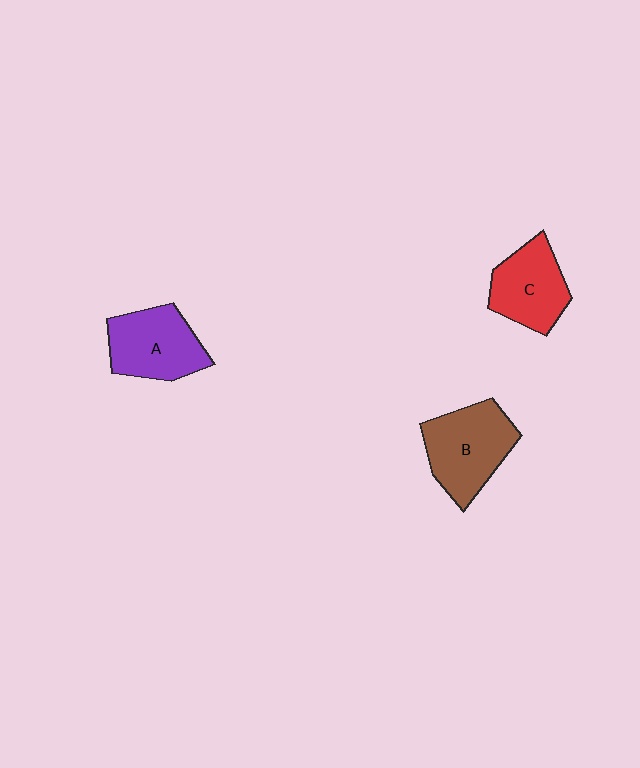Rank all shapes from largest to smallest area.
From largest to smallest: B (brown), A (purple), C (red).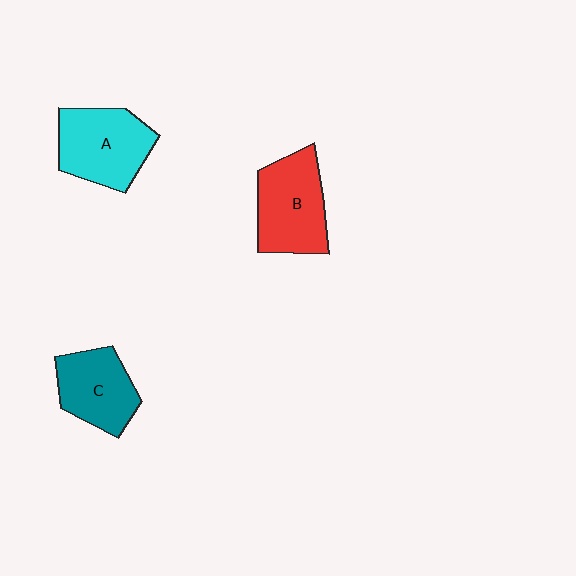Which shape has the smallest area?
Shape C (teal).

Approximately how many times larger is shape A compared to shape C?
Approximately 1.2 times.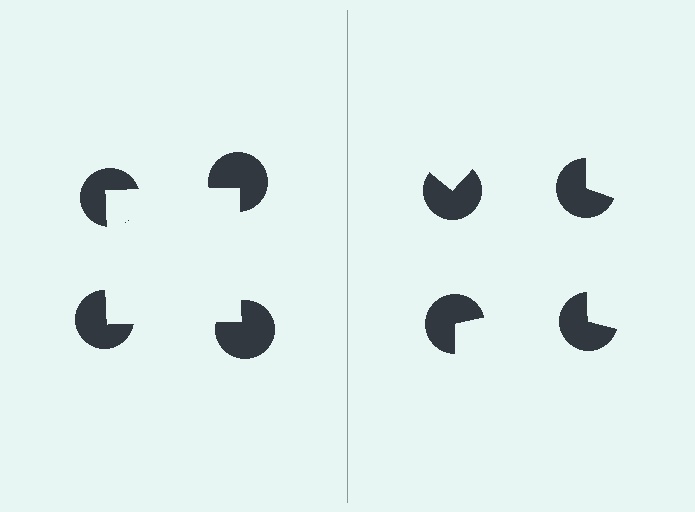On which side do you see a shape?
An illusory square appears on the left side. On the right side the wedge cuts are rotated, so no coherent shape forms.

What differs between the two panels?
The pac-man discs are positioned identically on both sides; only the wedge orientations differ. On the left they align to a square; on the right they are misaligned.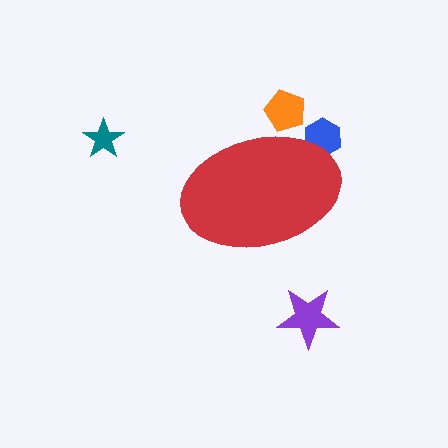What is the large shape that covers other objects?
A red ellipse.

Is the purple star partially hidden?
No, the purple star is fully visible.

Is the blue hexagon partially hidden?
Yes, the blue hexagon is partially hidden behind the red ellipse.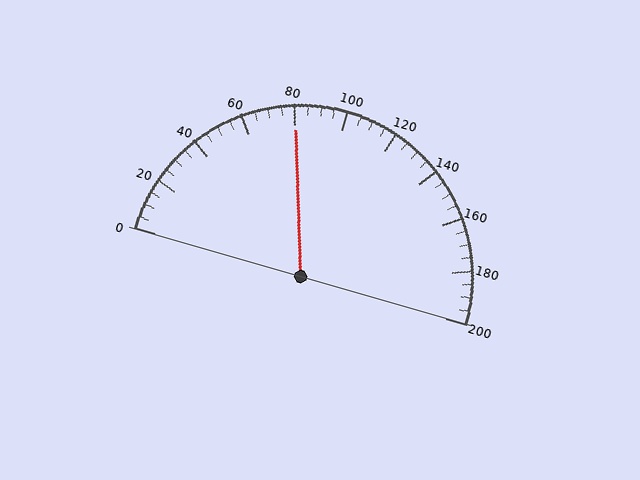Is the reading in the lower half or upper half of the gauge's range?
The reading is in the lower half of the range (0 to 200).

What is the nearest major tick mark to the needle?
The nearest major tick mark is 80.